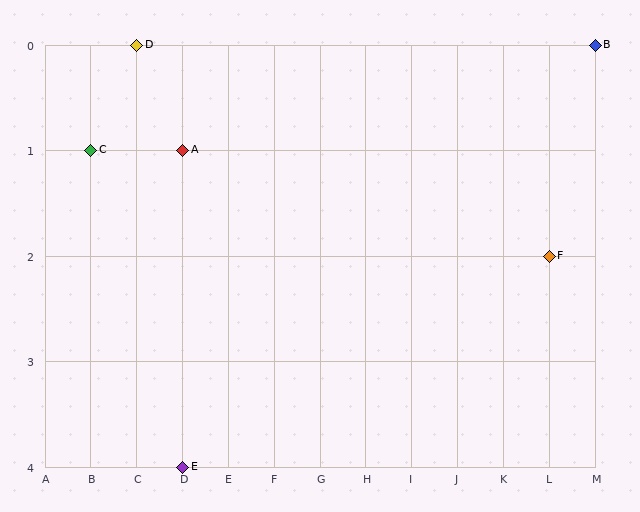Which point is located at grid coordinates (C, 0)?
Point D is at (C, 0).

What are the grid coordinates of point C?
Point C is at grid coordinates (B, 1).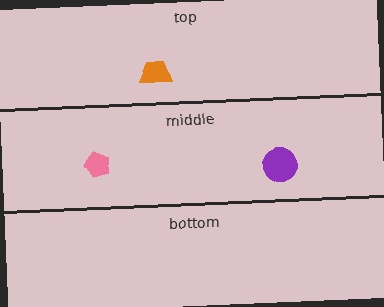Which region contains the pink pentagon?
The middle region.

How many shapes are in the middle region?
2.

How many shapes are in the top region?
1.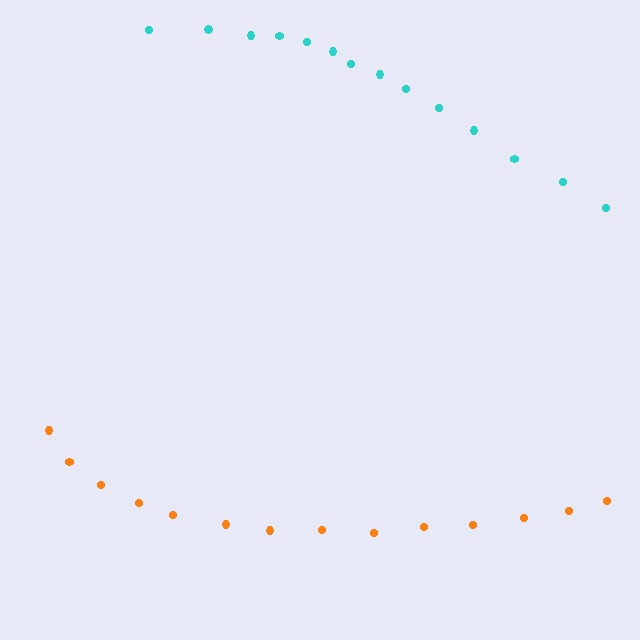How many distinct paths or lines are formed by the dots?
There are 2 distinct paths.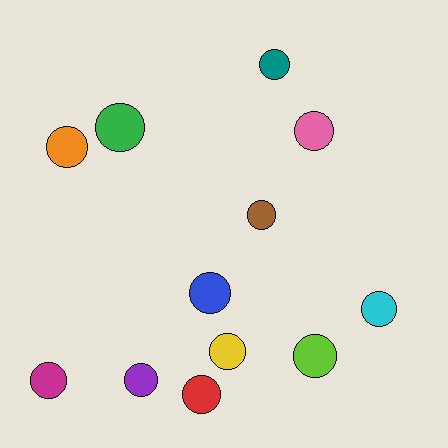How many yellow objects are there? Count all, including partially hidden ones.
There is 1 yellow object.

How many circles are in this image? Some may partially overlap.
There are 12 circles.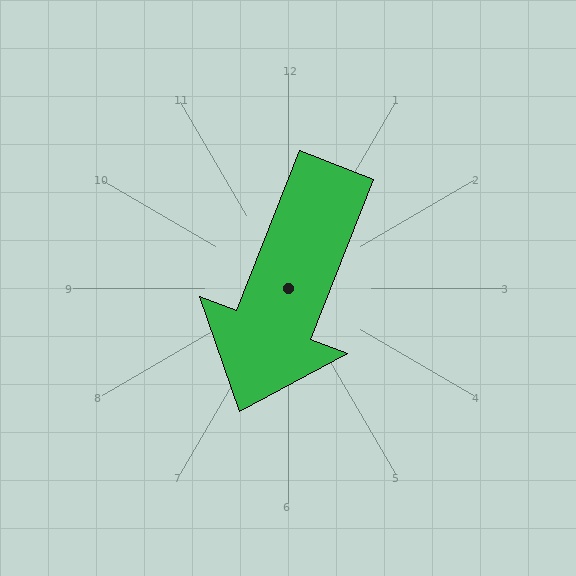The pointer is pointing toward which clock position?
Roughly 7 o'clock.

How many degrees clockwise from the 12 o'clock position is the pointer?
Approximately 201 degrees.